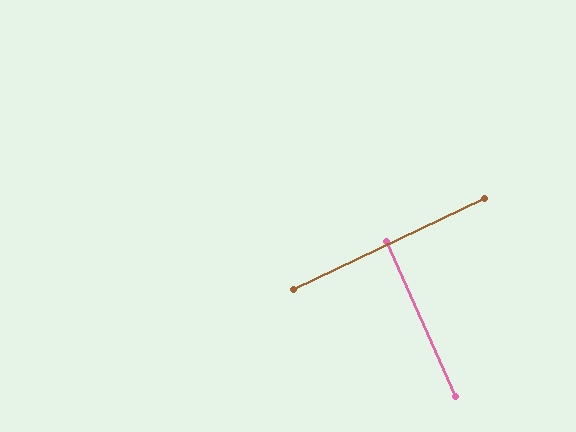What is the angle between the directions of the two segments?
Approximately 89 degrees.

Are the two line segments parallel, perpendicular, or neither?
Perpendicular — they meet at approximately 89°.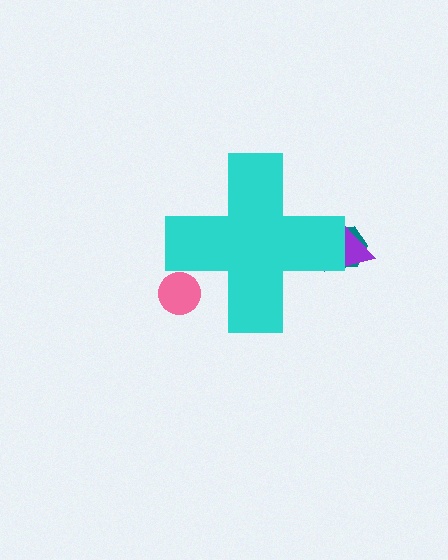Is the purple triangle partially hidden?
Yes, the purple triangle is partially hidden behind the cyan cross.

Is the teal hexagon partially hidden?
Yes, the teal hexagon is partially hidden behind the cyan cross.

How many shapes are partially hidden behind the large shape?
3 shapes are partially hidden.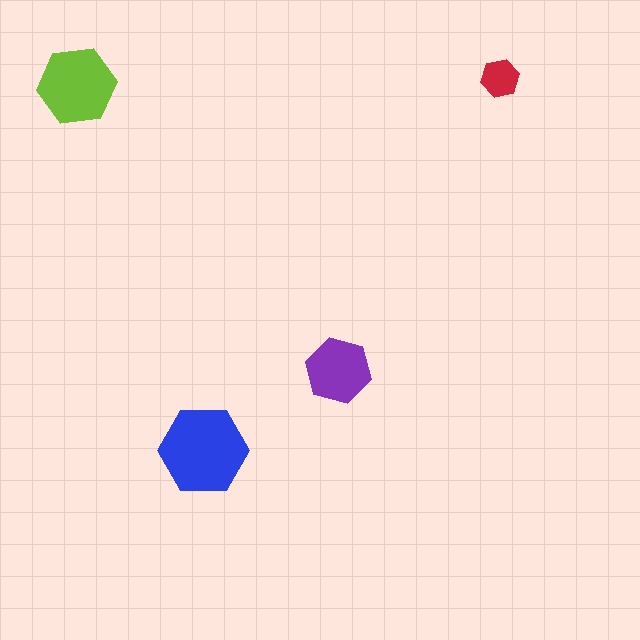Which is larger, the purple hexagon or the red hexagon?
The purple one.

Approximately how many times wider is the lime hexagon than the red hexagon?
About 2 times wider.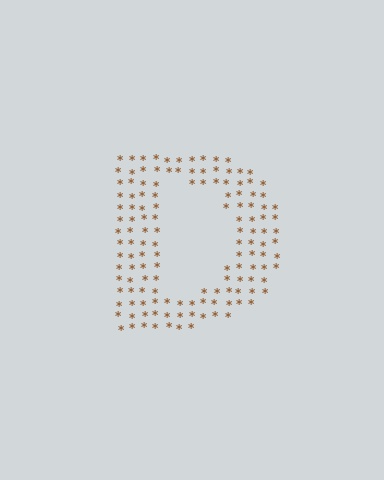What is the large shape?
The large shape is the letter D.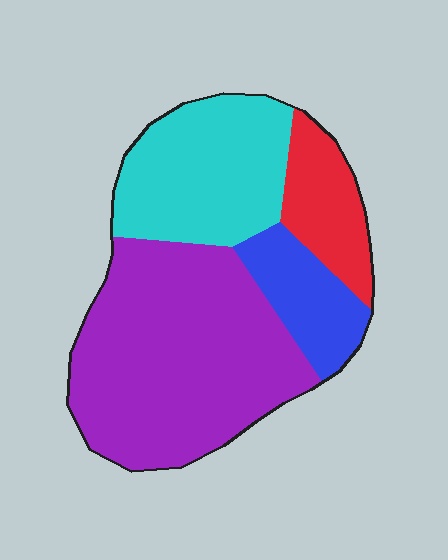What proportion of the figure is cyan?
Cyan takes up between a sixth and a third of the figure.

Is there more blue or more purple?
Purple.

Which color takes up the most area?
Purple, at roughly 50%.